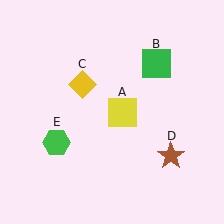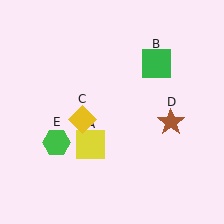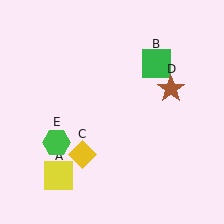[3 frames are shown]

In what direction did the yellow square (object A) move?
The yellow square (object A) moved down and to the left.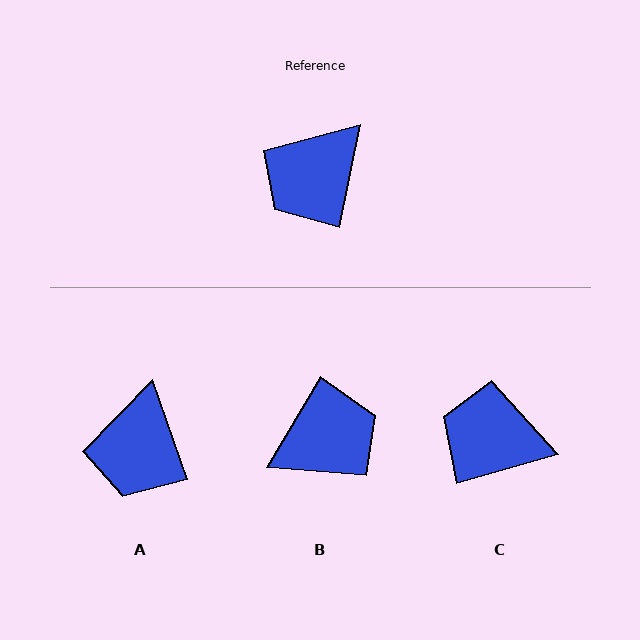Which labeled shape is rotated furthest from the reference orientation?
B, about 161 degrees away.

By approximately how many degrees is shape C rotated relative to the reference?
Approximately 63 degrees clockwise.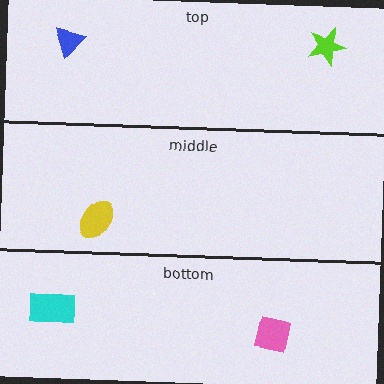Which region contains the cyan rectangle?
The bottom region.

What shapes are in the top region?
The blue triangle, the lime star.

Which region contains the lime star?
The top region.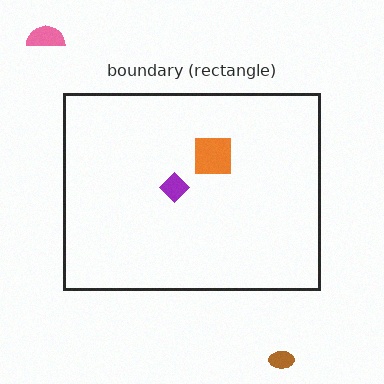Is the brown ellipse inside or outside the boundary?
Outside.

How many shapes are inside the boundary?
2 inside, 2 outside.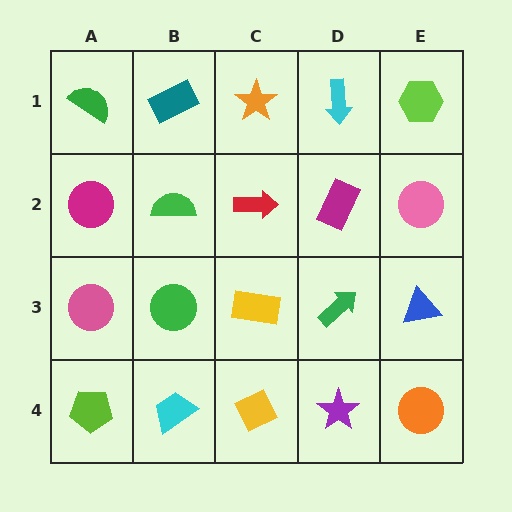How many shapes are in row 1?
5 shapes.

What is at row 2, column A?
A magenta circle.